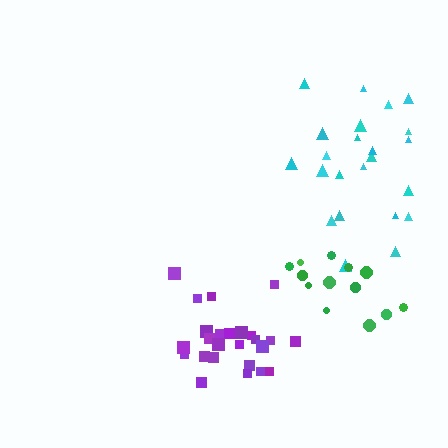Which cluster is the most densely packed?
Purple.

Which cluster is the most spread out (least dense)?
Cyan.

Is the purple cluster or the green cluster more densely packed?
Purple.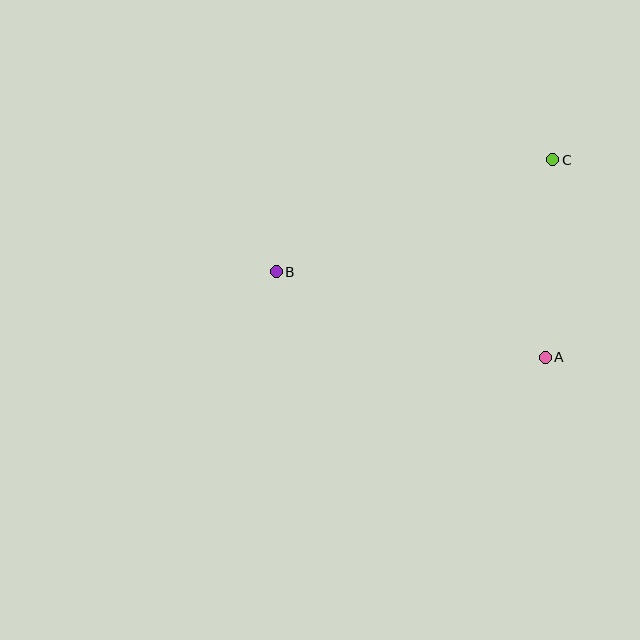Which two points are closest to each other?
Points A and C are closest to each other.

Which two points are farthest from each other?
Points B and C are farthest from each other.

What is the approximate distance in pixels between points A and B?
The distance between A and B is approximately 282 pixels.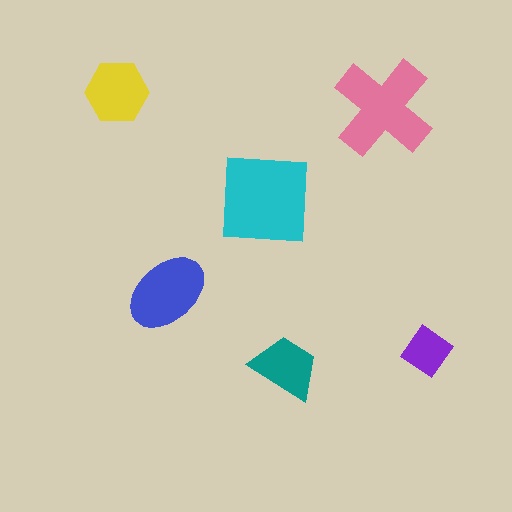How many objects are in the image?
There are 6 objects in the image.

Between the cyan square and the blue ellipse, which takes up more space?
The cyan square.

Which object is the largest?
The cyan square.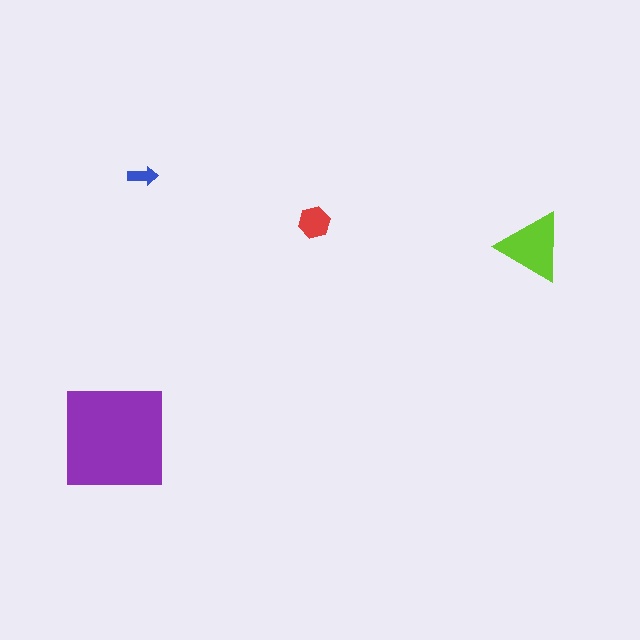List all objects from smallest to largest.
The blue arrow, the red hexagon, the lime triangle, the purple square.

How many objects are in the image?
There are 4 objects in the image.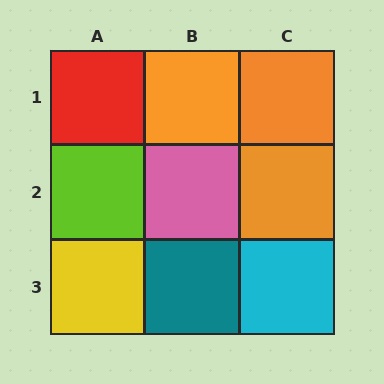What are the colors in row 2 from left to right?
Lime, pink, orange.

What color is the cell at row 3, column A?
Yellow.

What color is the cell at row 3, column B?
Teal.